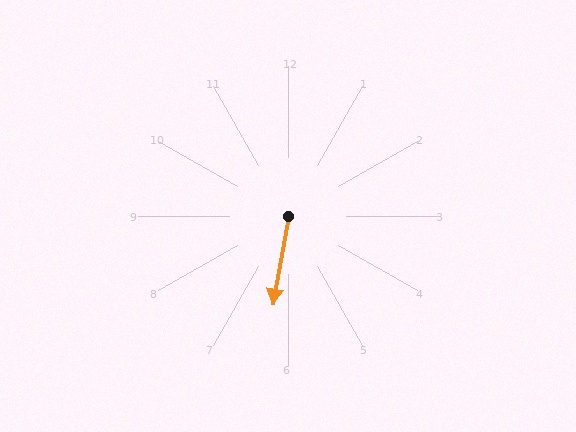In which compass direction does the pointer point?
South.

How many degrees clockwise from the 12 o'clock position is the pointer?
Approximately 190 degrees.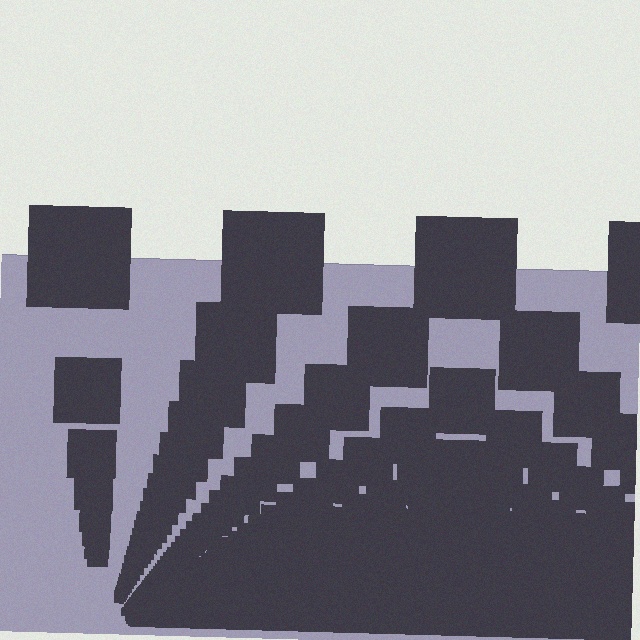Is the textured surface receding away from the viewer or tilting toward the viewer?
The surface appears to tilt toward the viewer. Texture elements get larger and sparser toward the top.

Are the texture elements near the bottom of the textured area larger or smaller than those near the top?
Smaller. The gradient is inverted — elements near the bottom are smaller and denser.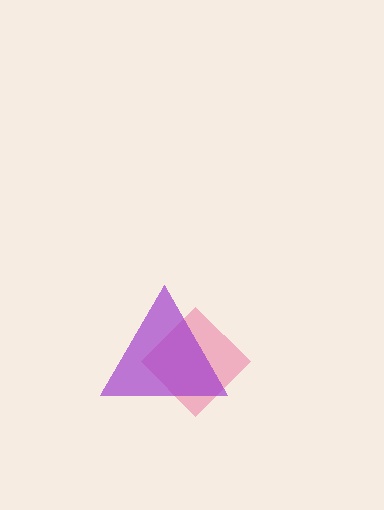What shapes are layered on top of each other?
The layered shapes are: a pink diamond, a purple triangle.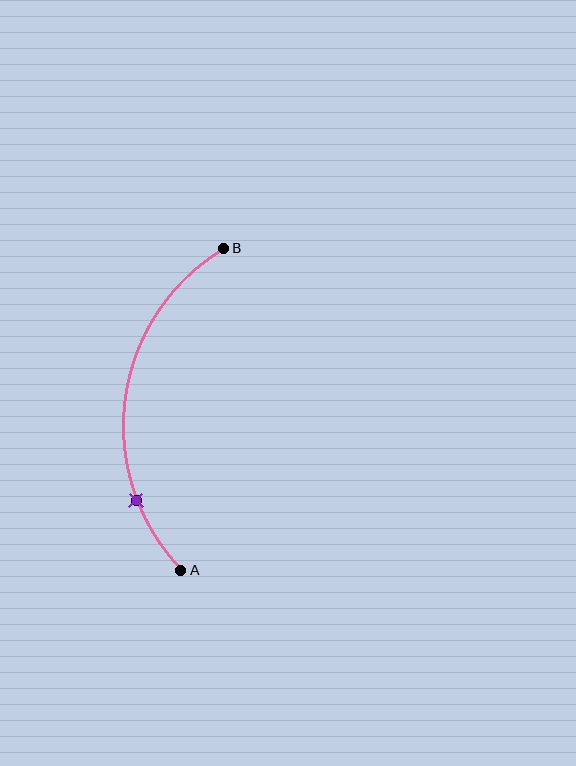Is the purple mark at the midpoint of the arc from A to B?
No. The purple mark lies on the arc but is closer to endpoint A. The arc midpoint would be at the point on the curve equidistant along the arc from both A and B.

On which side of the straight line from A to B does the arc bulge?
The arc bulges to the left of the straight line connecting A and B.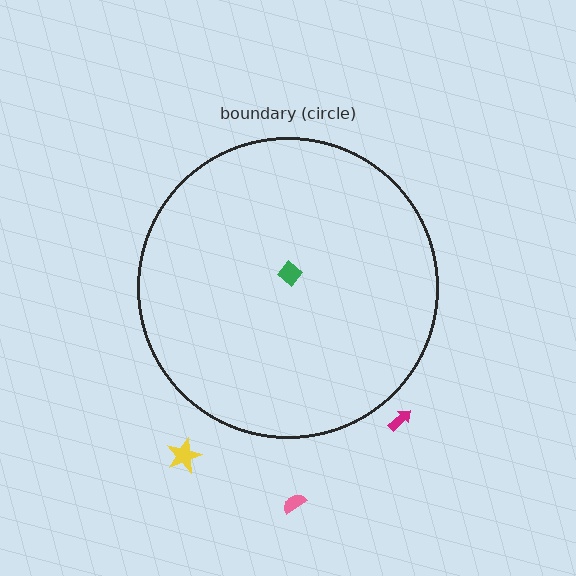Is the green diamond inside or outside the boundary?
Inside.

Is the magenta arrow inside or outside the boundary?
Outside.